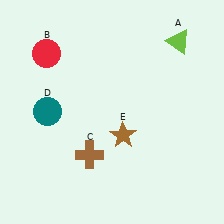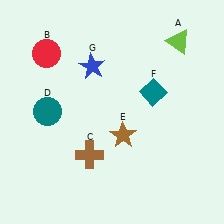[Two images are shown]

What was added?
A teal diamond (F), a blue star (G) were added in Image 2.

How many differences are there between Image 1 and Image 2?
There are 2 differences between the two images.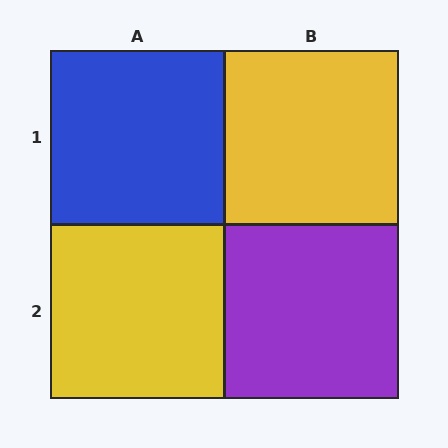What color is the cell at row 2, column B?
Purple.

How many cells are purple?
1 cell is purple.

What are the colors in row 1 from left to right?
Blue, yellow.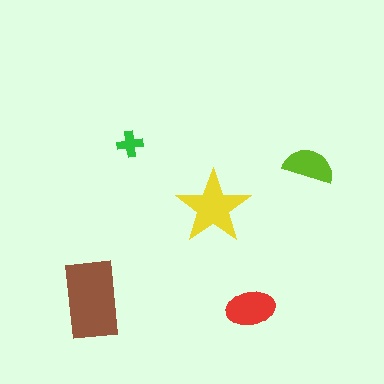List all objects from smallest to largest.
The green cross, the lime semicircle, the red ellipse, the yellow star, the brown rectangle.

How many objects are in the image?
There are 5 objects in the image.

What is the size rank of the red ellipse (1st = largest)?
3rd.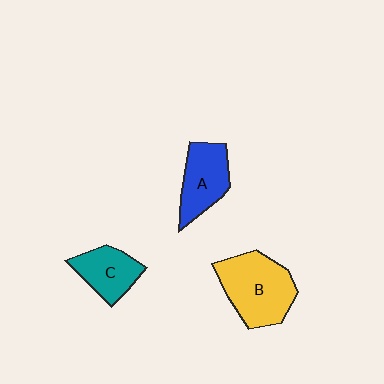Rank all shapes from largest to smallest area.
From largest to smallest: B (yellow), A (blue), C (teal).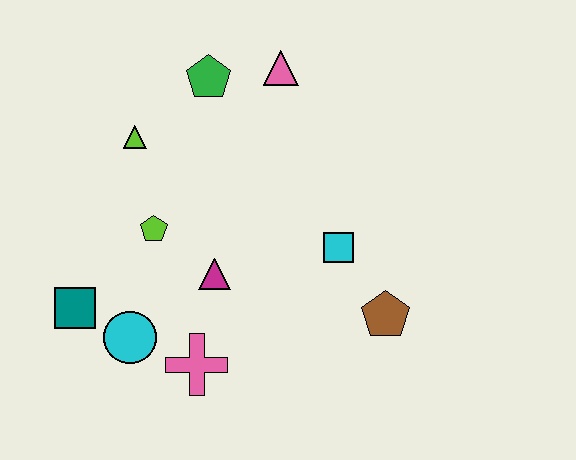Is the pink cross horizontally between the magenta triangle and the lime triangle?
Yes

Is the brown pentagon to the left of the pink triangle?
No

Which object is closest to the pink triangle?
The green pentagon is closest to the pink triangle.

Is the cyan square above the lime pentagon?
No